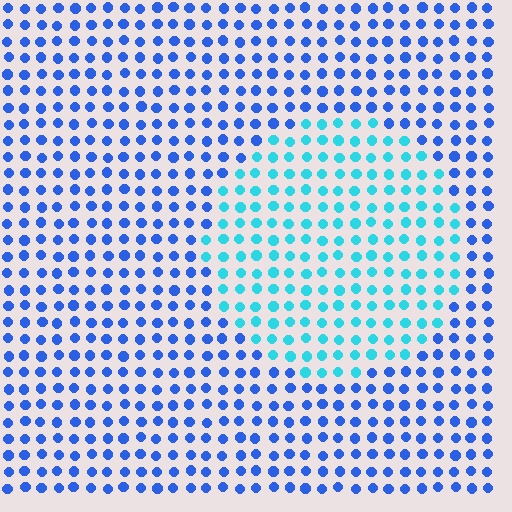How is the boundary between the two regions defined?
The boundary is defined purely by a slight shift in hue (about 39 degrees). Spacing, size, and orientation are identical on both sides.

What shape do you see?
I see a circle.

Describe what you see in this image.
The image is filled with small blue elements in a uniform arrangement. A circle-shaped region is visible where the elements are tinted to a slightly different hue, forming a subtle color boundary.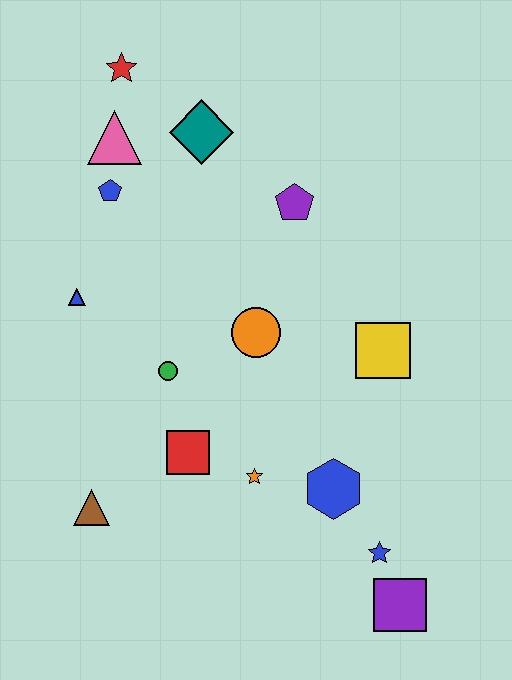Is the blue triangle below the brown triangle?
No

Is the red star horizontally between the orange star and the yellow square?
No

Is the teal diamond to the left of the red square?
No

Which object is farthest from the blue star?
The red star is farthest from the blue star.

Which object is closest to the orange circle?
The green circle is closest to the orange circle.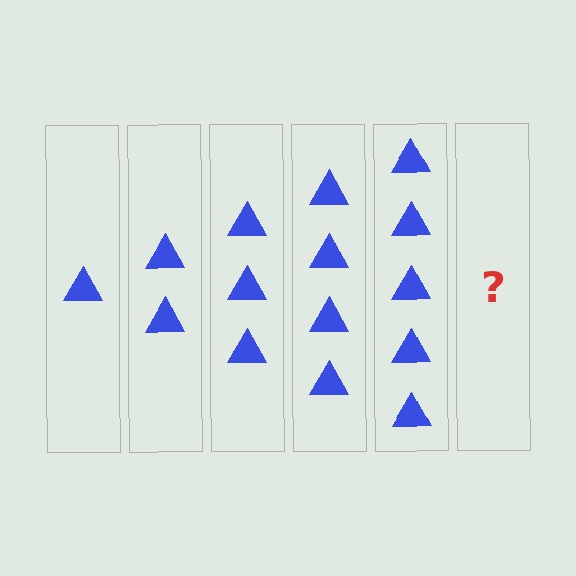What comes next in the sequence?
The next element should be 6 triangles.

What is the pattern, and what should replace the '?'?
The pattern is that each step adds one more triangle. The '?' should be 6 triangles.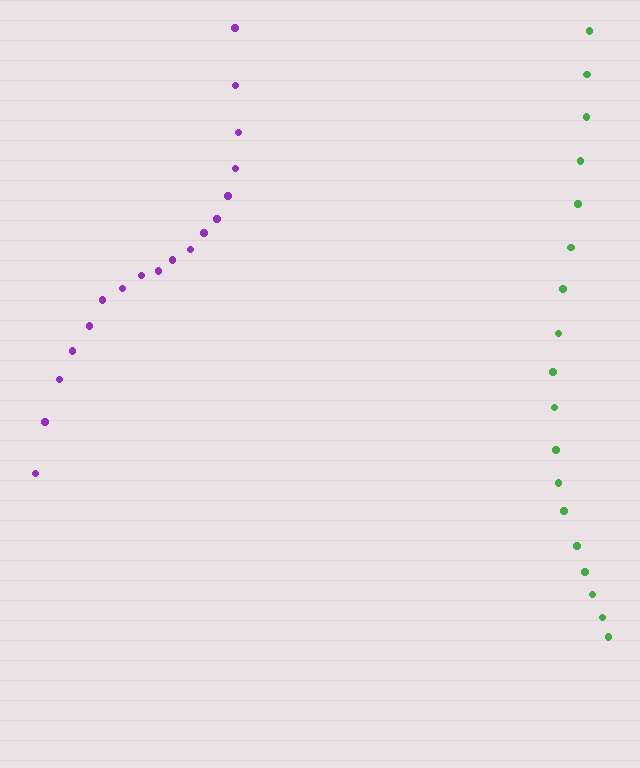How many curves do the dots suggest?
There are 2 distinct paths.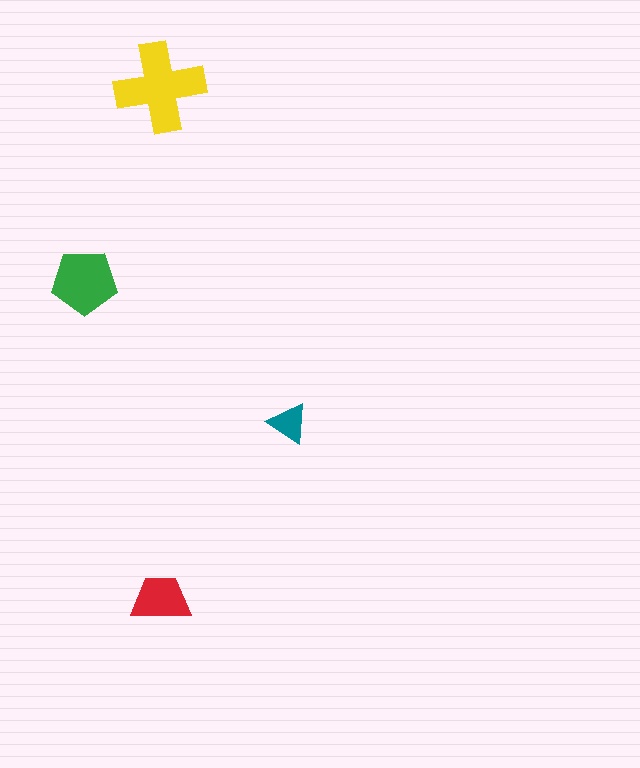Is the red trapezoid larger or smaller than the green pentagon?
Smaller.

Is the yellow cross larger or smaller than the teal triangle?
Larger.